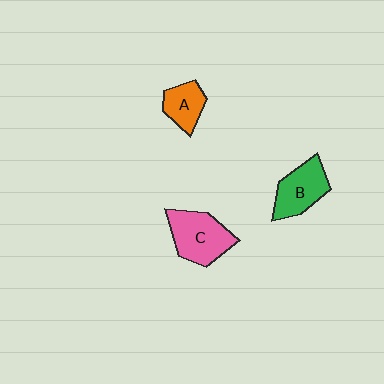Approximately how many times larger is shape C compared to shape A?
Approximately 1.7 times.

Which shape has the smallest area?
Shape A (orange).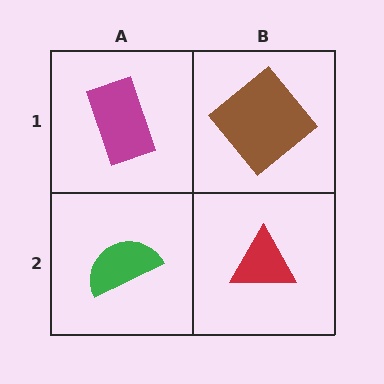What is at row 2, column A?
A green semicircle.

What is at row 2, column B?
A red triangle.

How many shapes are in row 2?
2 shapes.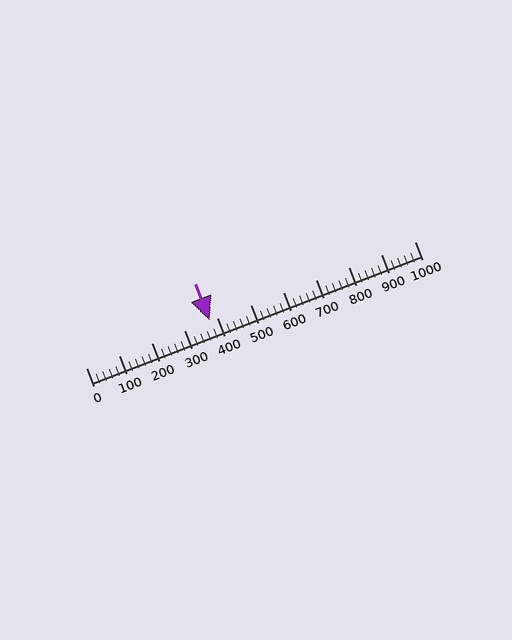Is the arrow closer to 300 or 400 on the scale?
The arrow is closer to 400.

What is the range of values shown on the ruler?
The ruler shows values from 0 to 1000.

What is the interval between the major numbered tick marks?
The major tick marks are spaced 100 units apart.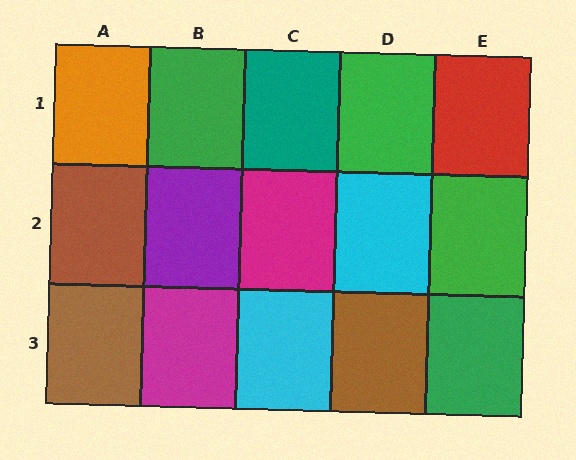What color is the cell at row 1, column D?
Green.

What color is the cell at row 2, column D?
Cyan.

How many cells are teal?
1 cell is teal.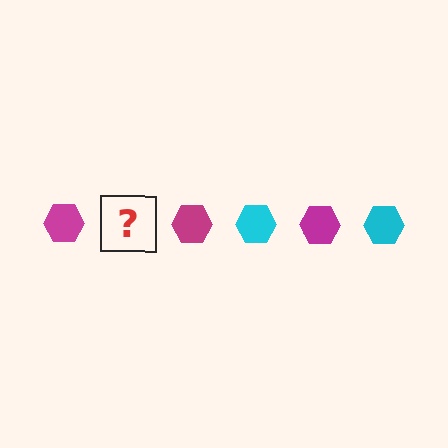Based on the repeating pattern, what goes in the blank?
The blank should be a cyan hexagon.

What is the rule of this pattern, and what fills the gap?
The rule is that the pattern cycles through magenta, cyan hexagons. The gap should be filled with a cyan hexagon.